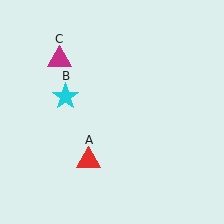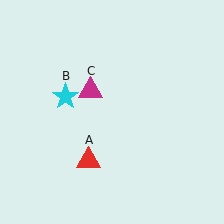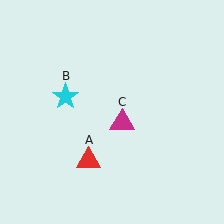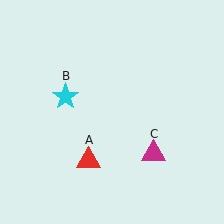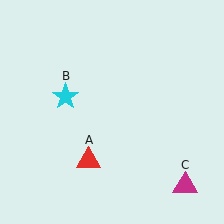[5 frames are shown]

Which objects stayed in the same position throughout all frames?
Red triangle (object A) and cyan star (object B) remained stationary.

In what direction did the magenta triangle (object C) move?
The magenta triangle (object C) moved down and to the right.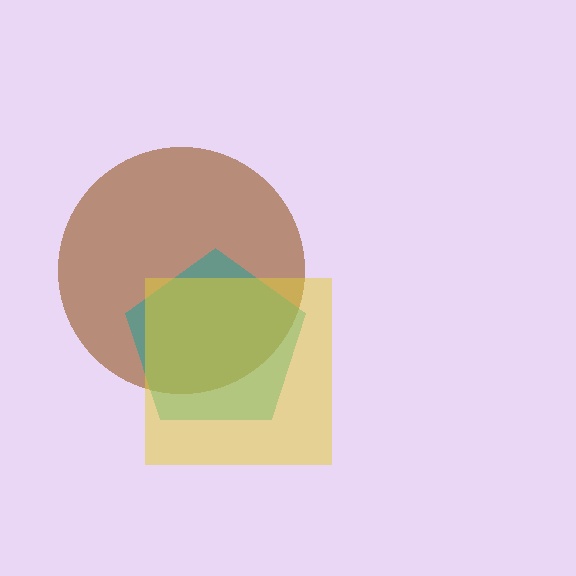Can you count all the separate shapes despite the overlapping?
Yes, there are 3 separate shapes.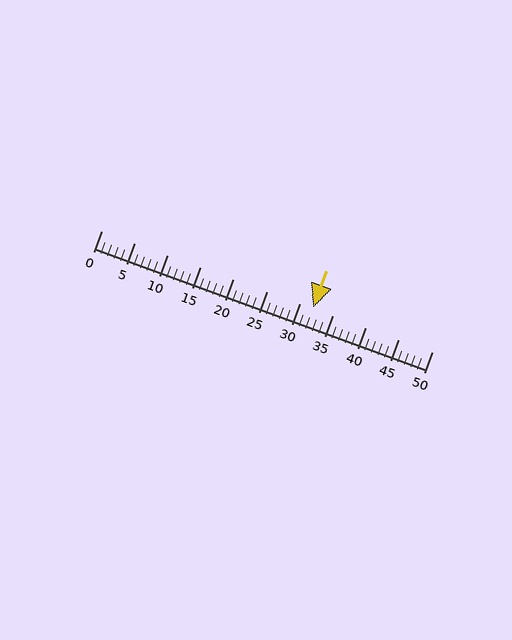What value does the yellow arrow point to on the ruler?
The yellow arrow points to approximately 32.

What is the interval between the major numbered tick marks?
The major tick marks are spaced 5 units apart.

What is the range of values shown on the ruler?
The ruler shows values from 0 to 50.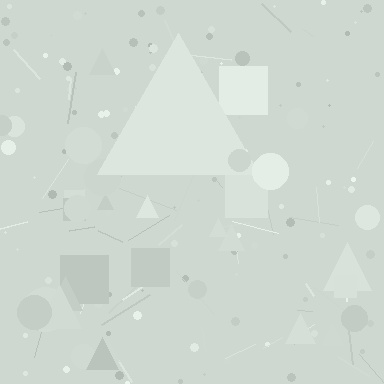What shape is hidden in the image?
A triangle is hidden in the image.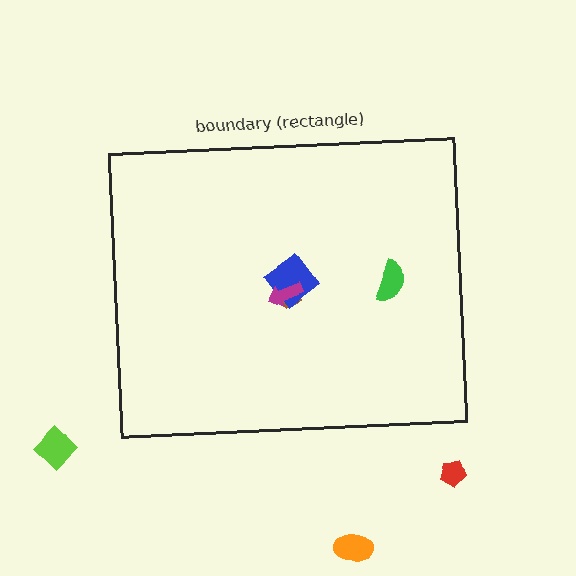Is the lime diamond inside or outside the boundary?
Outside.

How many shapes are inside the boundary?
4 inside, 3 outside.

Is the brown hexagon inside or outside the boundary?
Inside.